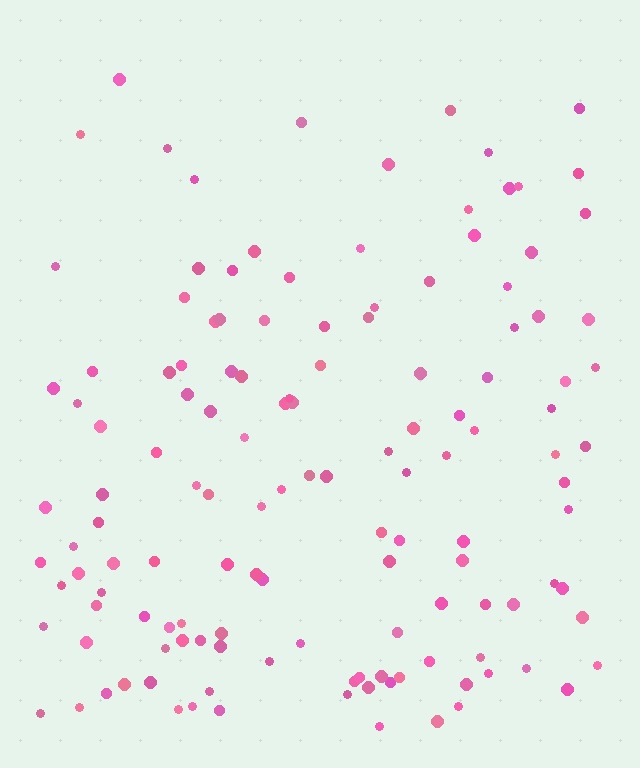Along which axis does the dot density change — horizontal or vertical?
Vertical.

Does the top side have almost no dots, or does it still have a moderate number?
Still a moderate number, just noticeably fewer than the bottom.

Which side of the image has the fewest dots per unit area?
The top.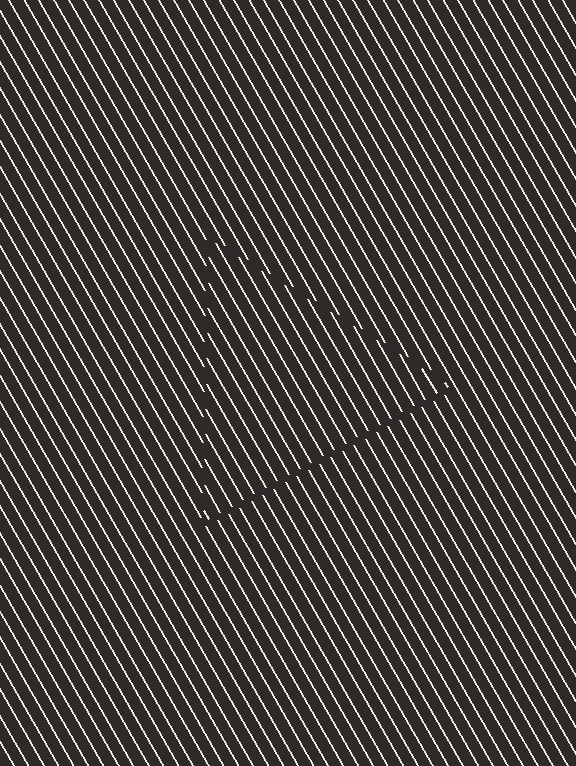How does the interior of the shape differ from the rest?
The interior of the shape contains the same grating, shifted by half a period — the contour is defined by the phase discontinuity where line-ends from the inner and outer gratings abut.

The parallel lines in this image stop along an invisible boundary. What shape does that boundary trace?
An illusory triangle. The interior of the shape contains the same grating, shifted by half a period — the contour is defined by the phase discontinuity where line-ends from the inner and outer gratings abut.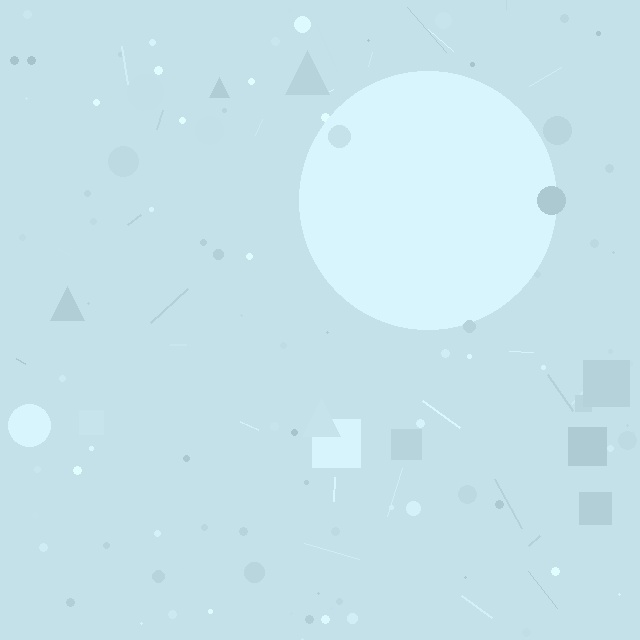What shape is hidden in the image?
A circle is hidden in the image.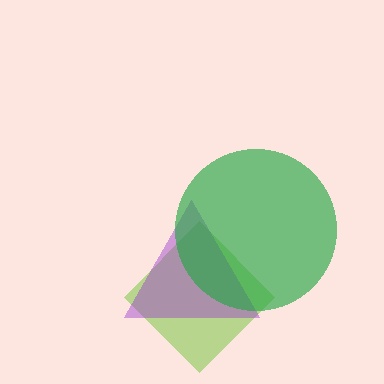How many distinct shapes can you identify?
There are 3 distinct shapes: a lime diamond, a purple triangle, a green circle.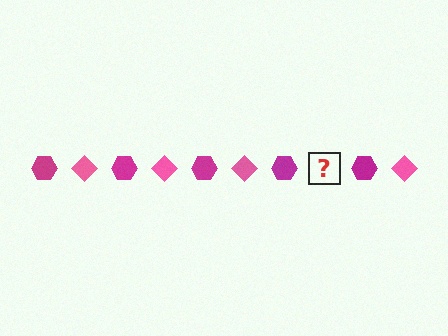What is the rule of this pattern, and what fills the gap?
The rule is that the pattern alternates between magenta hexagon and pink diamond. The gap should be filled with a pink diamond.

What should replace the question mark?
The question mark should be replaced with a pink diamond.